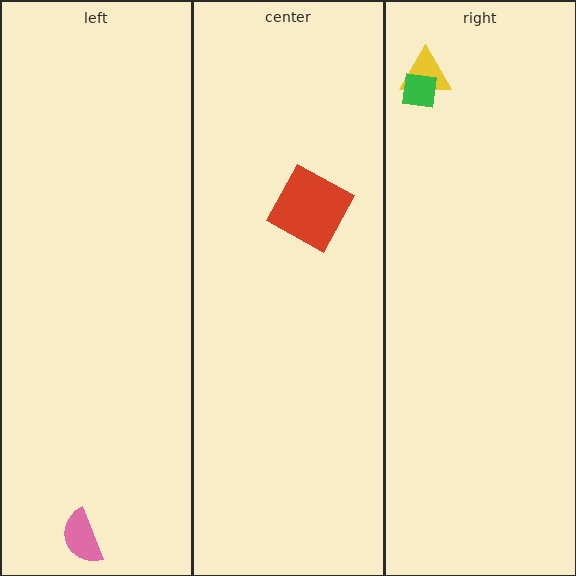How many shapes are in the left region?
1.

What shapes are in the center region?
The red square.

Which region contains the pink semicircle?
The left region.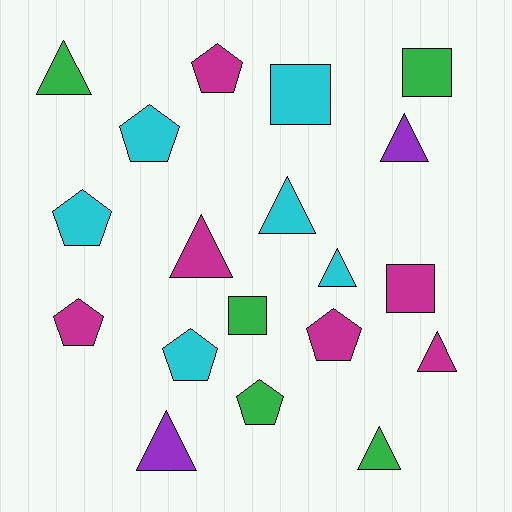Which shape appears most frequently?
Triangle, with 8 objects.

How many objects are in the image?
There are 19 objects.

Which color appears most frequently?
Magenta, with 6 objects.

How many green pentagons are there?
There is 1 green pentagon.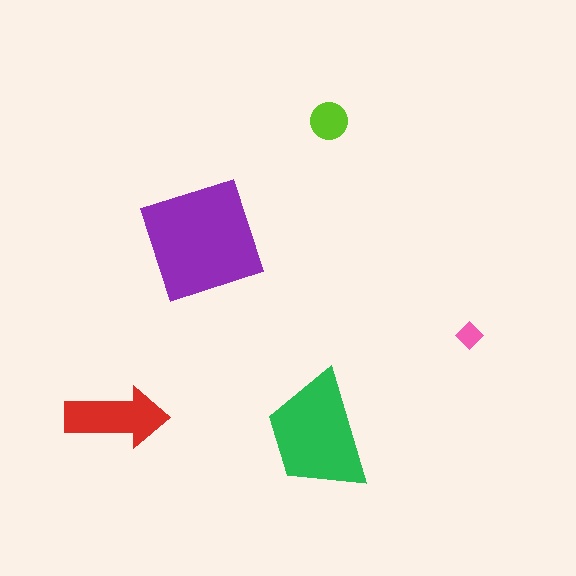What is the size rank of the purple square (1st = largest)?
1st.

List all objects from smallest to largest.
The pink diamond, the lime circle, the red arrow, the green trapezoid, the purple square.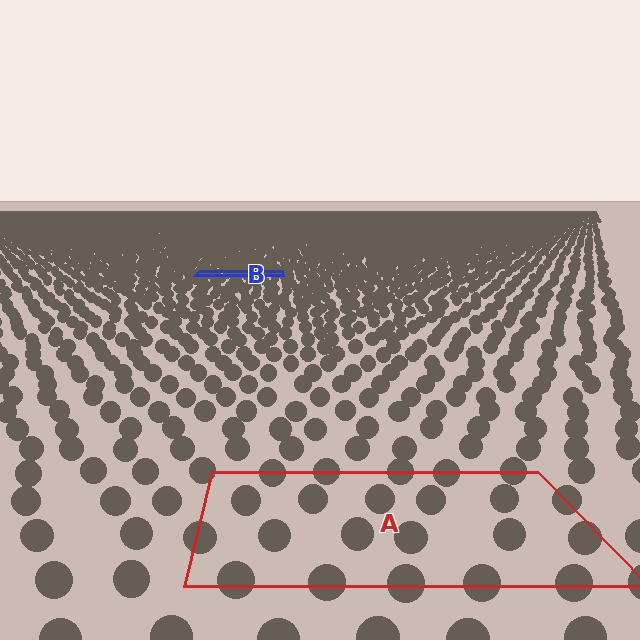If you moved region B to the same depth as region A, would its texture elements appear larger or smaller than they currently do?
They would appear larger. At a closer depth, the same texture elements are projected at a bigger on-screen size.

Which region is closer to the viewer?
Region A is closer. The texture elements there are larger and more spread out.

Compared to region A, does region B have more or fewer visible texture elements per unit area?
Region B has more texture elements per unit area — they are packed more densely because it is farther away.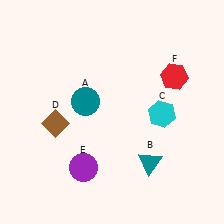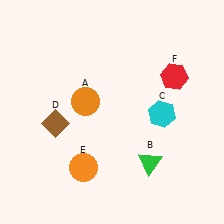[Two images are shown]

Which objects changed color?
A changed from teal to orange. B changed from teal to green. E changed from purple to orange.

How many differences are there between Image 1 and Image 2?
There are 3 differences between the two images.